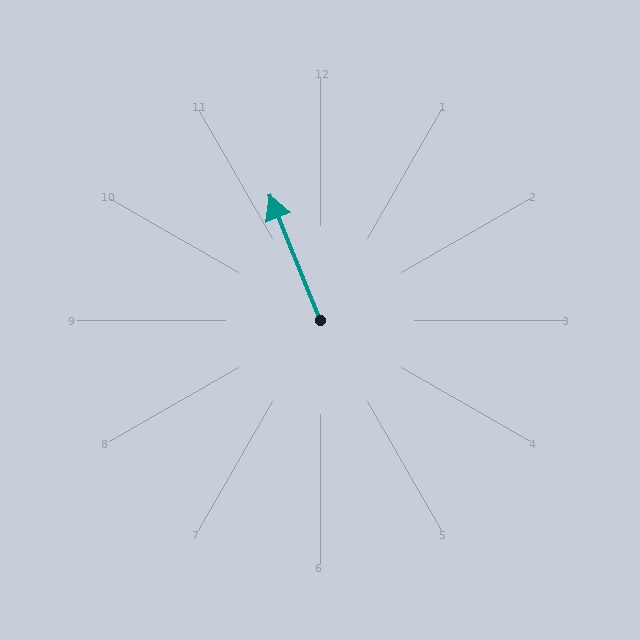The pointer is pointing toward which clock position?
Roughly 11 o'clock.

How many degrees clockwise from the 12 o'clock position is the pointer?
Approximately 338 degrees.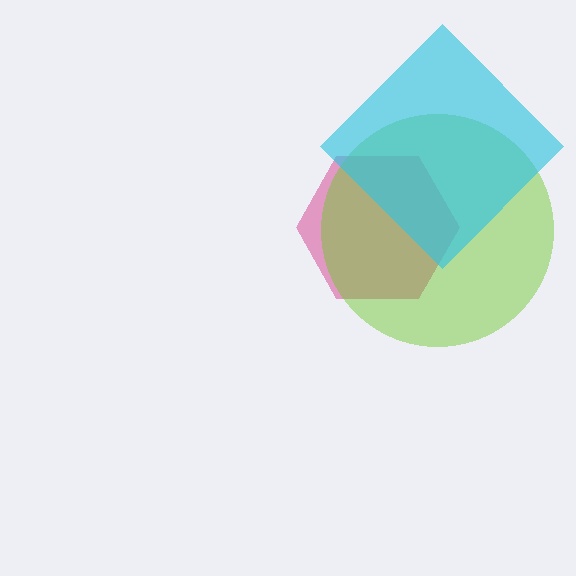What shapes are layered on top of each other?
The layered shapes are: a pink hexagon, a lime circle, a cyan diamond.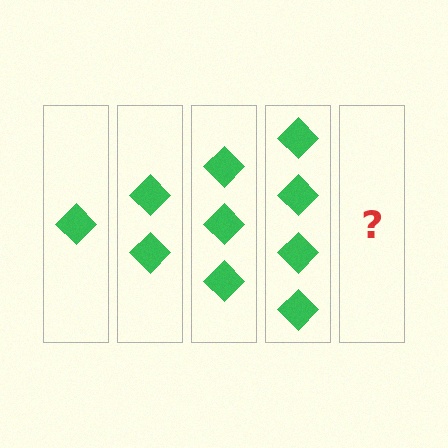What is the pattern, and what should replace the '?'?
The pattern is that each step adds one more diamond. The '?' should be 5 diamonds.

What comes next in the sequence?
The next element should be 5 diamonds.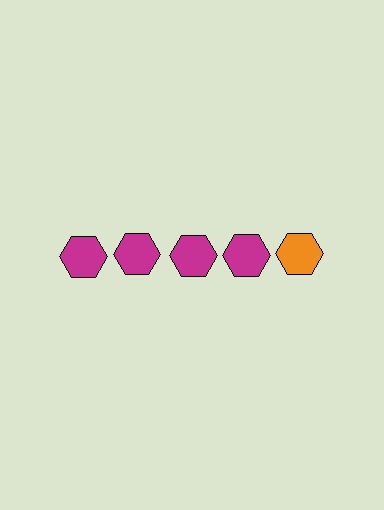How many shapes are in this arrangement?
There are 5 shapes arranged in a grid pattern.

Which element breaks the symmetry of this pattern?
The orange hexagon in the top row, rightmost column breaks the symmetry. All other shapes are magenta hexagons.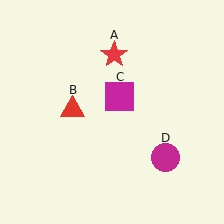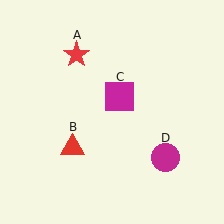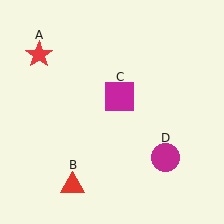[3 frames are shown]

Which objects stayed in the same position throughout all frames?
Magenta square (object C) and magenta circle (object D) remained stationary.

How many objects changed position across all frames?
2 objects changed position: red star (object A), red triangle (object B).